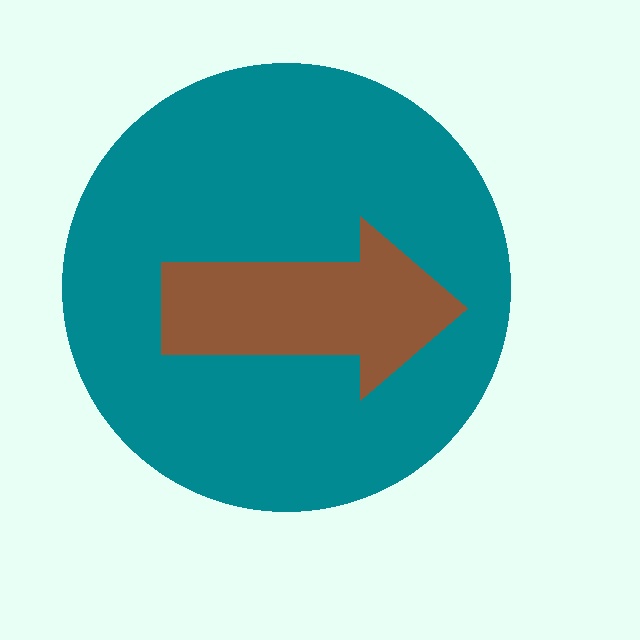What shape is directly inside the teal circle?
The brown arrow.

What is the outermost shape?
The teal circle.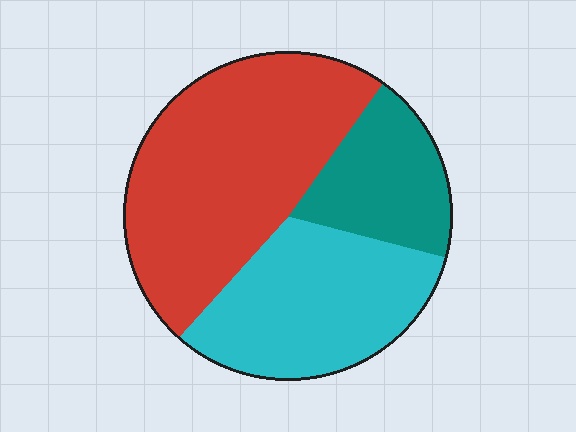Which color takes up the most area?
Red, at roughly 50%.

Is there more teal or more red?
Red.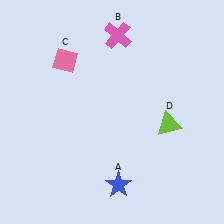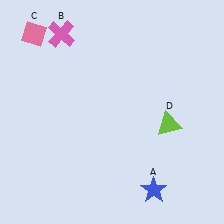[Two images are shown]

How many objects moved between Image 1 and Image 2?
3 objects moved between the two images.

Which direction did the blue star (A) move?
The blue star (A) moved right.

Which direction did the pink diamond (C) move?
The pink diamond (C) moved left.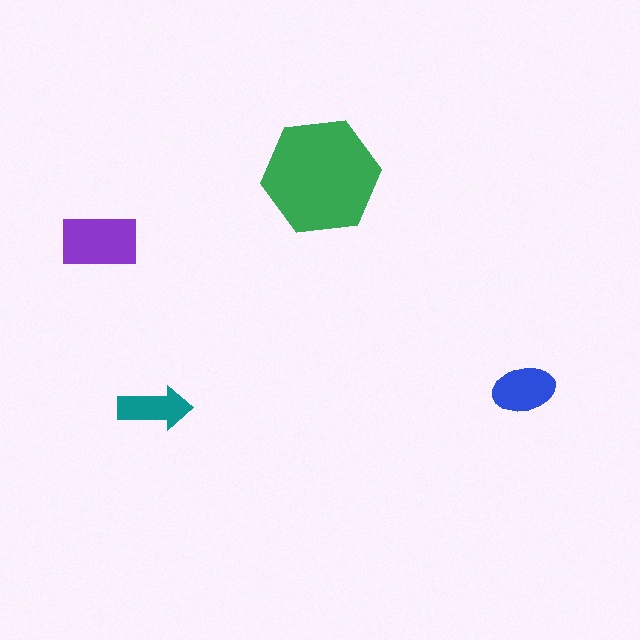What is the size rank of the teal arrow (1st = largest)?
4th.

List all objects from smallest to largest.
The teal arrow, the blue ellipse, the purple rectangle, the green hexagon.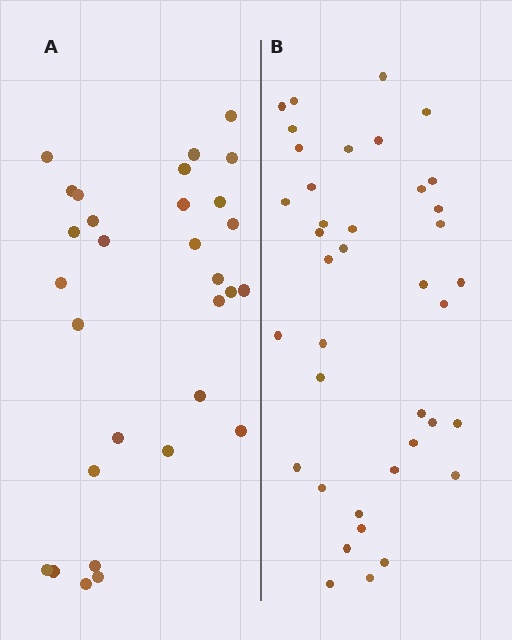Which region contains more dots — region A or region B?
Region B (the right region) has more dots.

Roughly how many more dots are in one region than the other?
Region B has roughly 8 or so more dots than region A.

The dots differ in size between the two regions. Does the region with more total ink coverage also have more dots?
No. Region A has more total ink coverage because its dots are larger, but region B actually contains more individual dots. Total area can be misleading — the number of items is what matters here.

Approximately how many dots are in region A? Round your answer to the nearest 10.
About 30 dots.